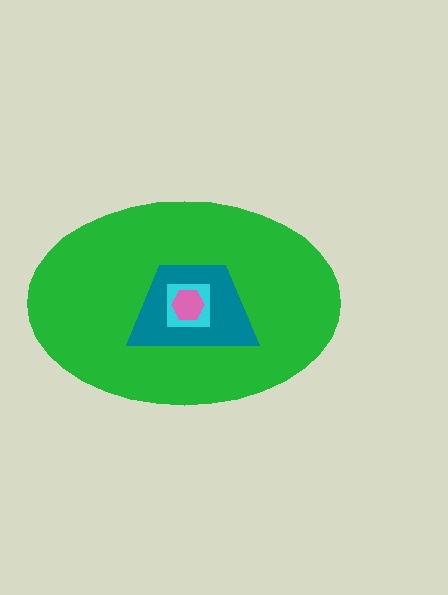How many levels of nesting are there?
4.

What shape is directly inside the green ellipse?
The teal trapezoid.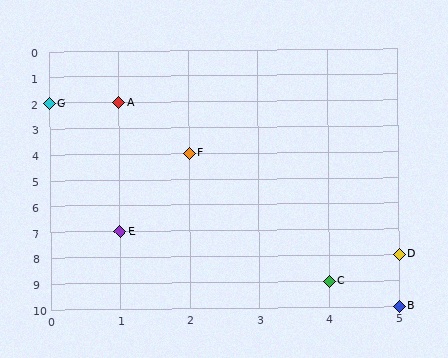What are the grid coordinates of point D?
Point D is at grid coordinates (5, 8).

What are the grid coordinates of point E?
Point E is at grid coordinates (1, 7).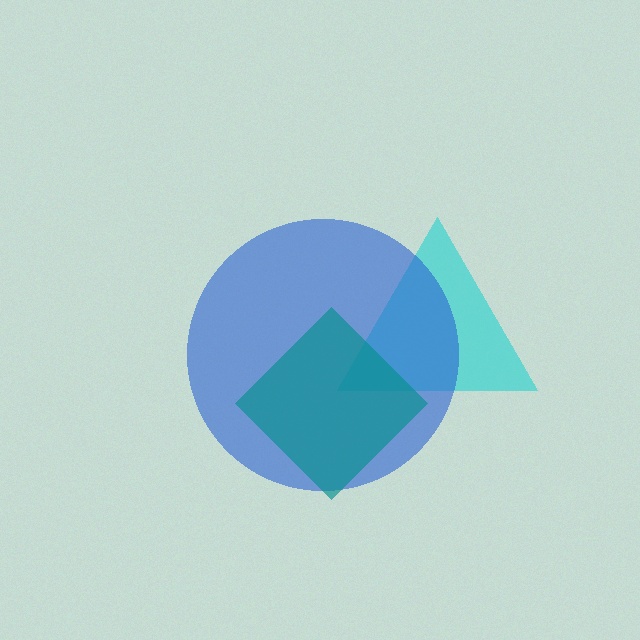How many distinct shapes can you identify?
There are 3 distinct shapes: a cyan triangle, a blue circle, a teal diamond.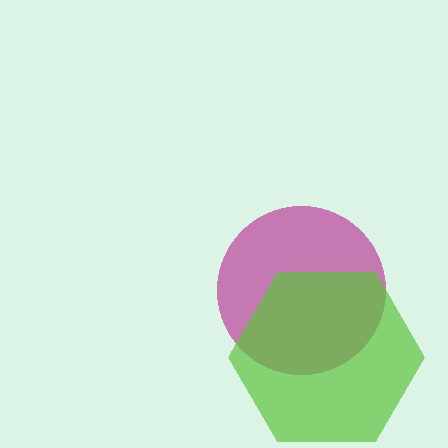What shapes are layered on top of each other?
The layered shapes are: a magenta circle, a lime hexagon.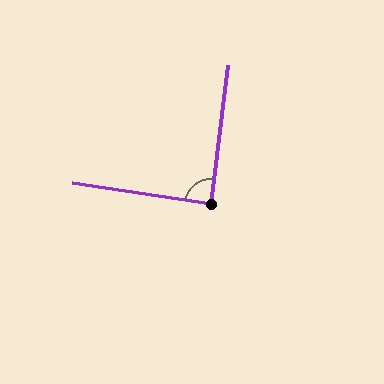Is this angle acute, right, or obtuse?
It is approximately a right angle.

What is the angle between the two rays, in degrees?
Approximately 88 degrees.